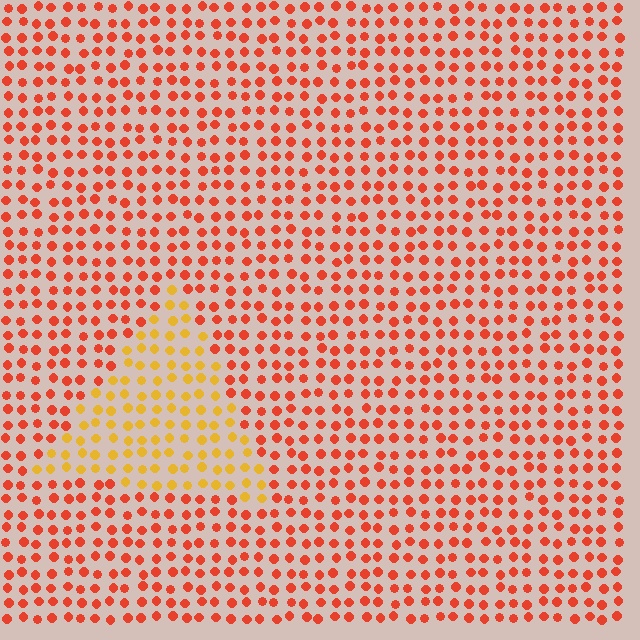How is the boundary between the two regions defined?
The boundary is defined purely by a slight shift in hue (about 38 degrees). Spacing, size, and orientation are identical on both sides.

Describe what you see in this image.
The image is filled with small red elements in a uniform arrangement. A triangle-shaped region is visible where the elements are tinted to a slightly different hue, forming a subtle color boundary.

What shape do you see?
I see a triangle.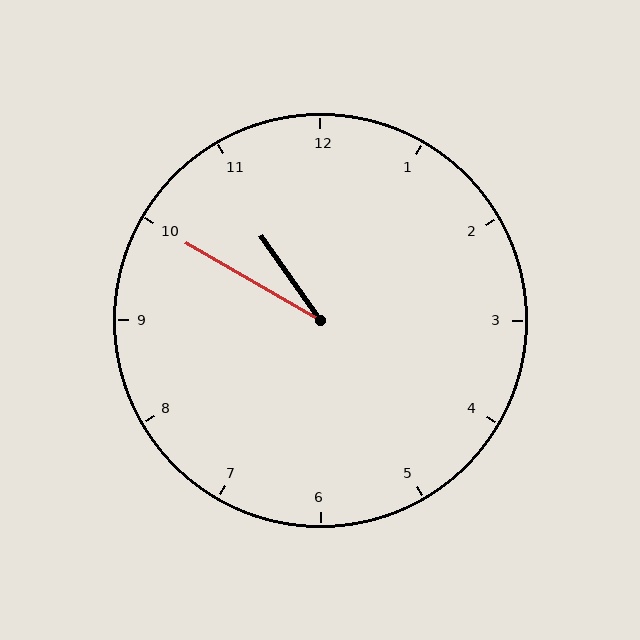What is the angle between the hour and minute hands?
Approximately 25 degrees.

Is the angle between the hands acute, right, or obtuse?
It is acute.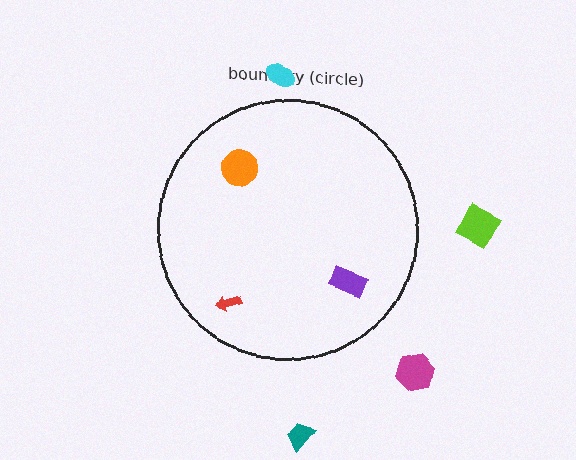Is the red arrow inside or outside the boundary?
Inside.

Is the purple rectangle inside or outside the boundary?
Inside.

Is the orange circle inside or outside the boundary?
Inside.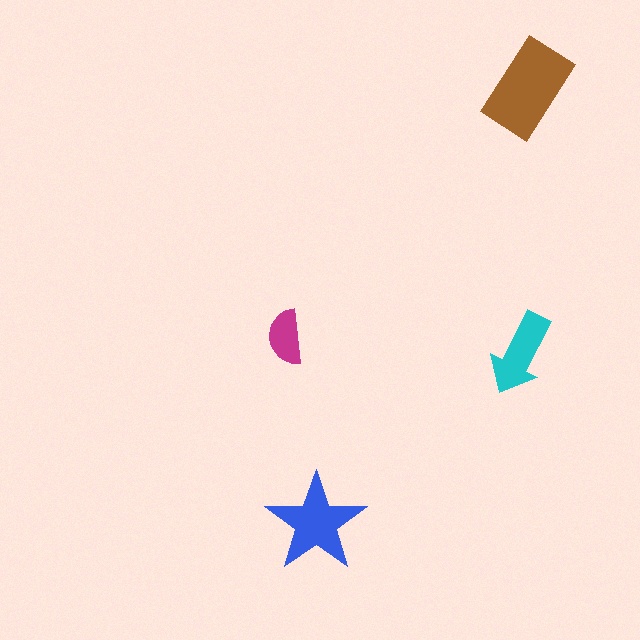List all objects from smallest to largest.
The magenta semicircle, the cyan arrow, the blue star, the brown rectangle.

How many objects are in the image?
There are 4 objects in the image.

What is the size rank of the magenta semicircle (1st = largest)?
4th.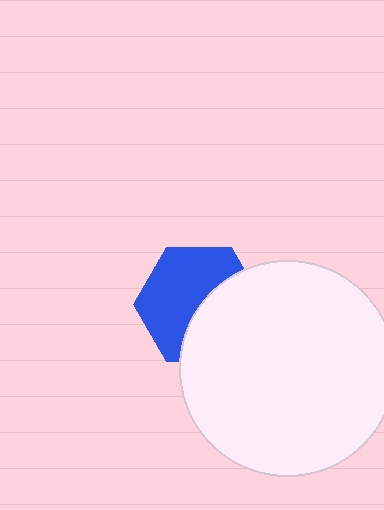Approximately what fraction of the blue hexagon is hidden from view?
Roughly 43% of the blue hexagon is hidden behind the white circle.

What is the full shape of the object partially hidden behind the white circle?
The partially hidden object is a blue hexagon.